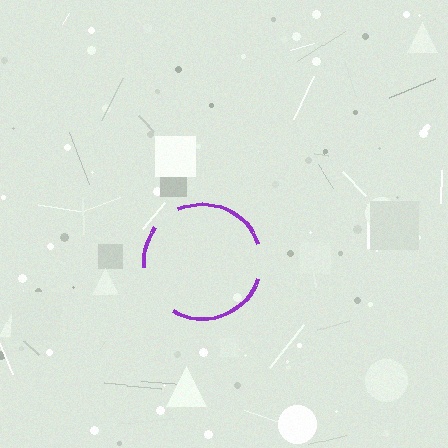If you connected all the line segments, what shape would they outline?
They would outline a circle.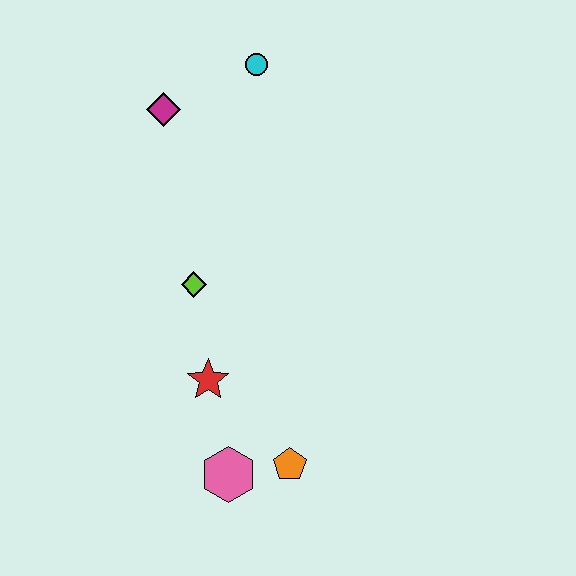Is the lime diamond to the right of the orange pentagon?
No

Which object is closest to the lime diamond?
The red star is closest to the lime diamond.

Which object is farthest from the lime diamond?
The cyan circle is farthest from the lime diamond.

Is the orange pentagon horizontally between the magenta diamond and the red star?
No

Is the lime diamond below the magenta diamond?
Yes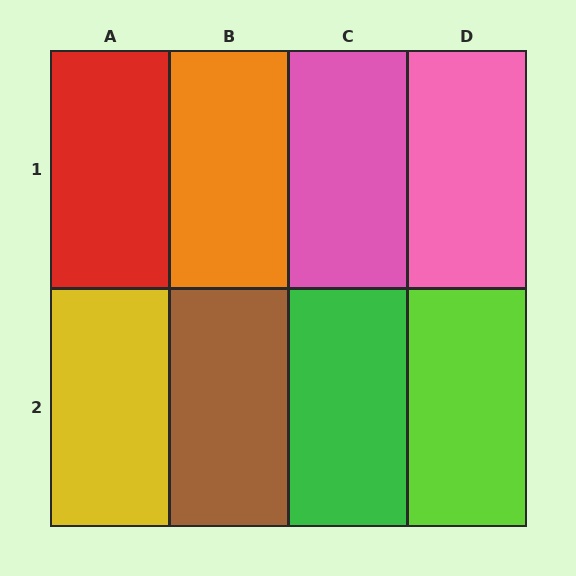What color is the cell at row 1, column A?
Red.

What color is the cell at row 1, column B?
Orange.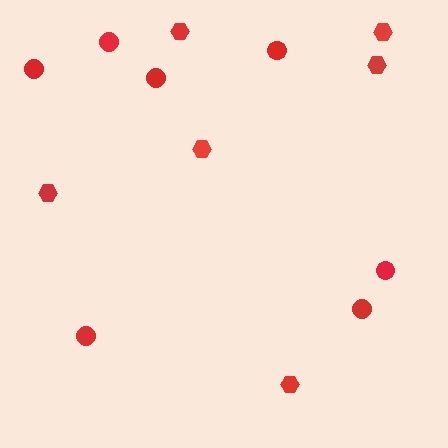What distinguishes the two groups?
There are 2 groups: one group of circles (7) and one group of hexagons (6).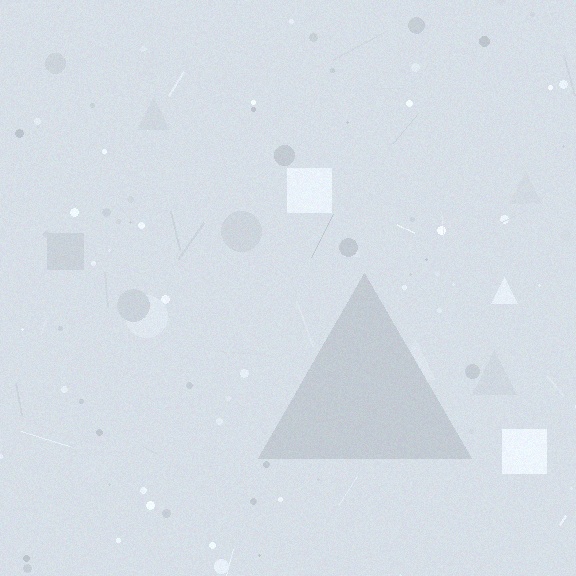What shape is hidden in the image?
A triangle is hidden in the image.